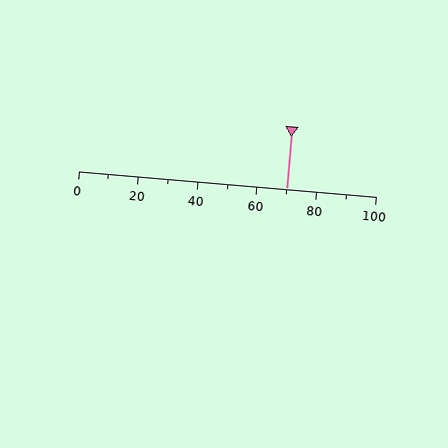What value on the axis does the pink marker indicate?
The marker indicates approximately 70.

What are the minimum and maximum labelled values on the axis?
The axis runs from 0 to 100.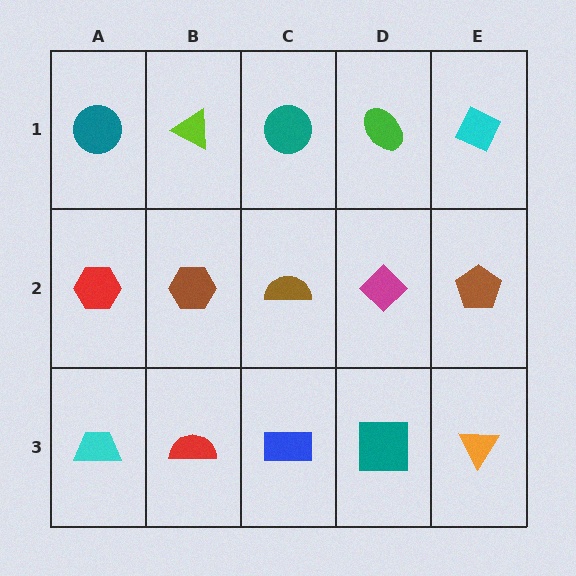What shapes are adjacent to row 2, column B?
A lime triangle (row 1, column B), a red semicircle (row 3, column B), a red hexagon (row 2, column A), a brown semicircle (row 2, column C).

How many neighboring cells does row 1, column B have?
3.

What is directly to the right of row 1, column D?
A cyan diamond.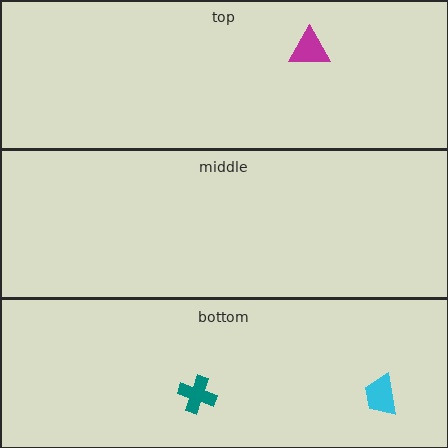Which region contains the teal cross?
The bottom region.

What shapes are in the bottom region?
The teal cross, the cyan trapezoid.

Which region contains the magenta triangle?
The top region.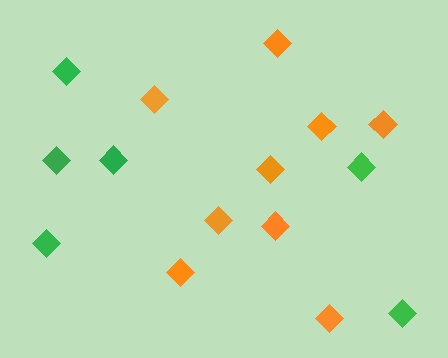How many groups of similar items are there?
There are 2 groups: one group of green diamonds (6) and one group of orange diamonds (9).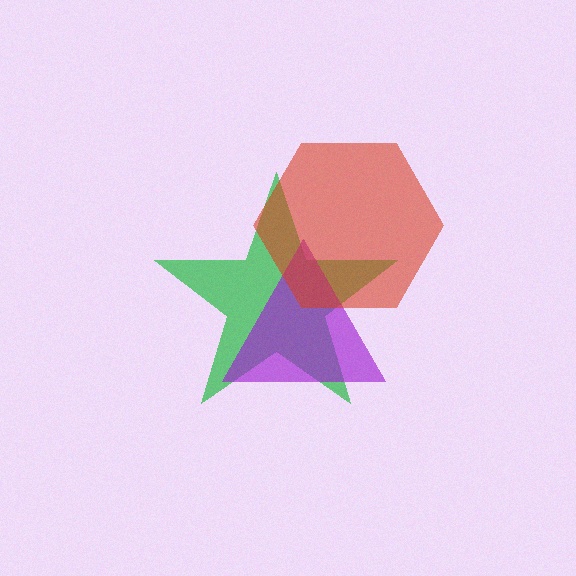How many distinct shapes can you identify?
There are 3 distinct shapes: a green star, a purple triangle, a red hexagon.